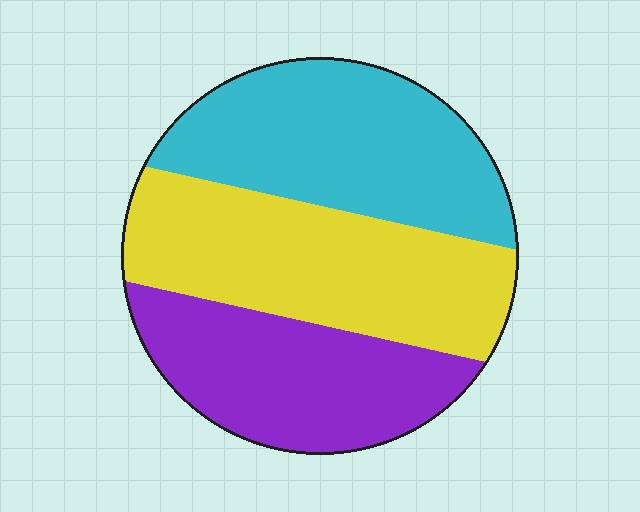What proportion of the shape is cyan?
Cyan takes up about one third (1/3) of the shape.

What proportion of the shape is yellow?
Yellow takes up between a quarter and a half of the shape.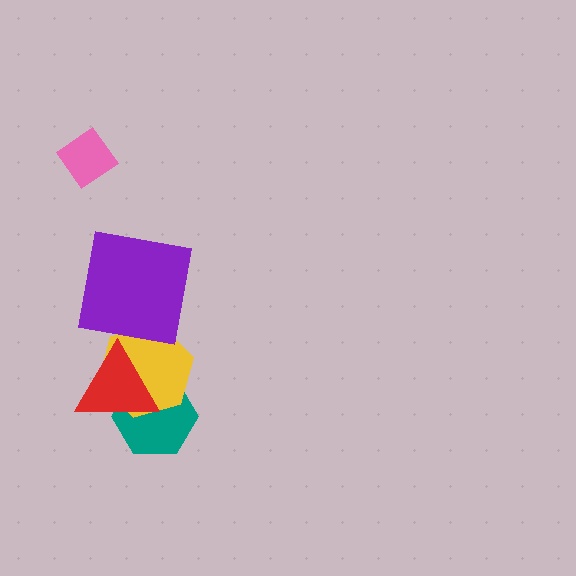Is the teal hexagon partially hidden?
Yes, it is partially covered by another shape.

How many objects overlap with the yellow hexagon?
3 objects overlap with the yellow hexagon.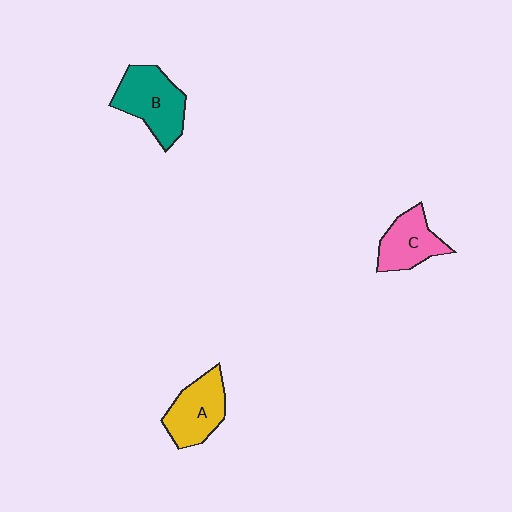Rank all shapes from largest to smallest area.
From largest to smallest: B (teal), A (yellow), C (pink).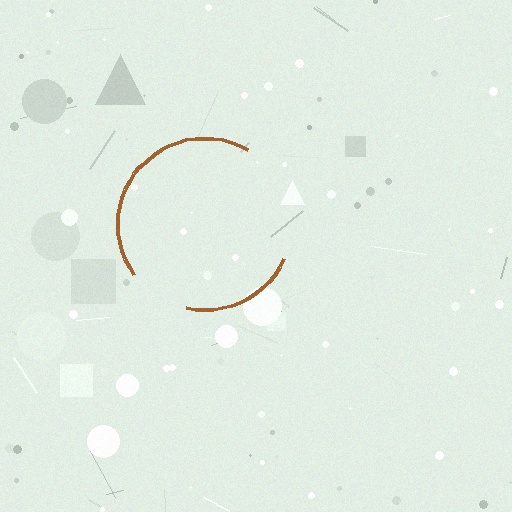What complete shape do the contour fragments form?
The contour fragments form a circle.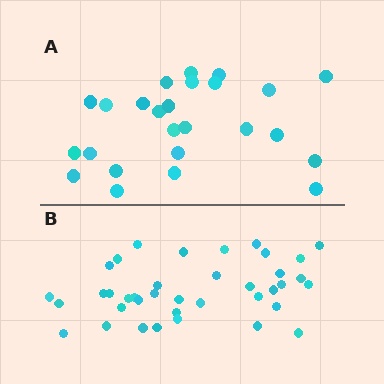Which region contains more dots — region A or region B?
Region B (the bottom region) has more dots.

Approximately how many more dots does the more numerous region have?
Region B has approximately 15 more dots than region A.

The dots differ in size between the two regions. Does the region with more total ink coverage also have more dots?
No. Region A has more total ink coverage because its dots are larger, but region B actually contains more individual dots. Total area can be misleading — the number of items is what matters here.